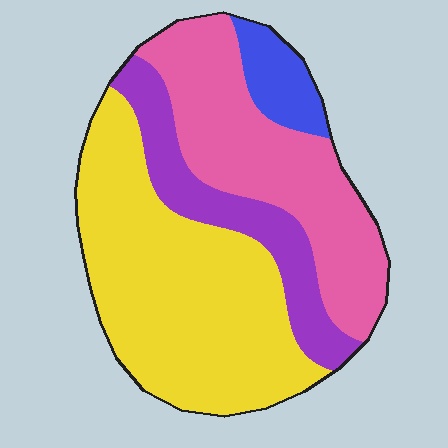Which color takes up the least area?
Blue, at roughly 5%.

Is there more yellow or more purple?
Yellow.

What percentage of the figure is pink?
Pink covers 31% of the figure.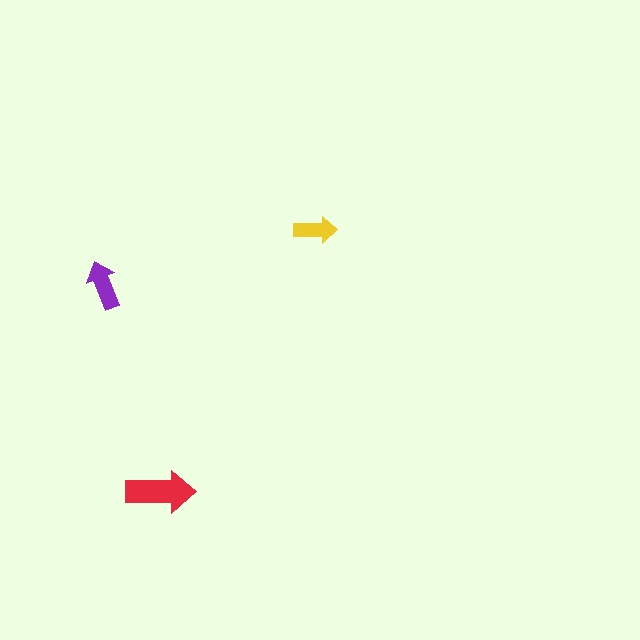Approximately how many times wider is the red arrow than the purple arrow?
About 1.5 times wider.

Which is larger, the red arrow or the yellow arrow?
The red one.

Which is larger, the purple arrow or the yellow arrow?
The purple one.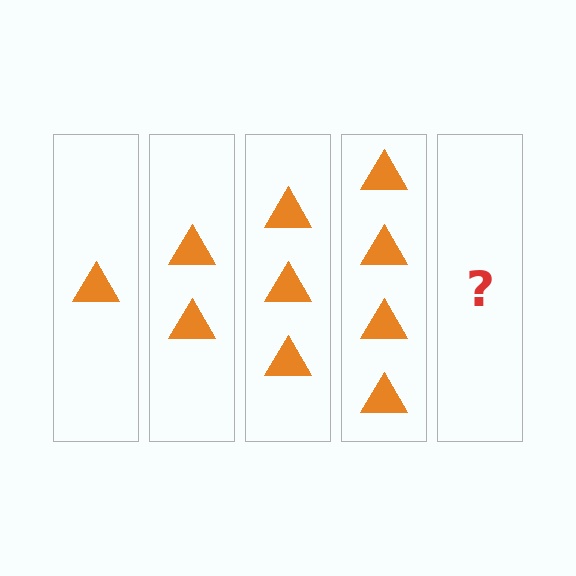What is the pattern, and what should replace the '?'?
The pattern is that each step adds one more triangle. The '?' should be 5 triangles.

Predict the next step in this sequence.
The next step is 5 triangles.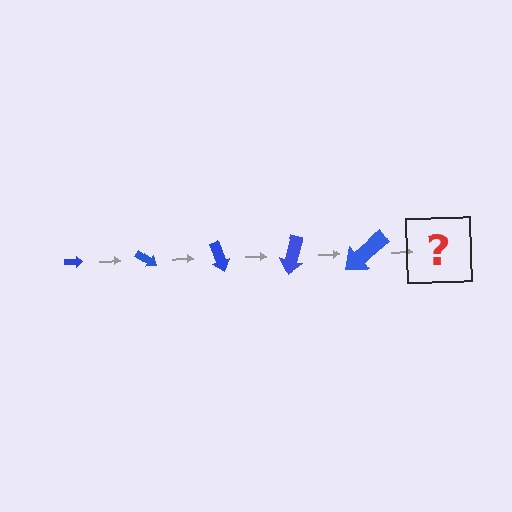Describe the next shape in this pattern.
It should be an arrow, larger than the previous one and rotated 175 degrees from the start.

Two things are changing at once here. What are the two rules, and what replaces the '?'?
The two rules are that the arrow grows larger each step and it rotates 35 degrees each step. The '?' should be an arrow, larger than the previous one and rotated 175 degrees from the start.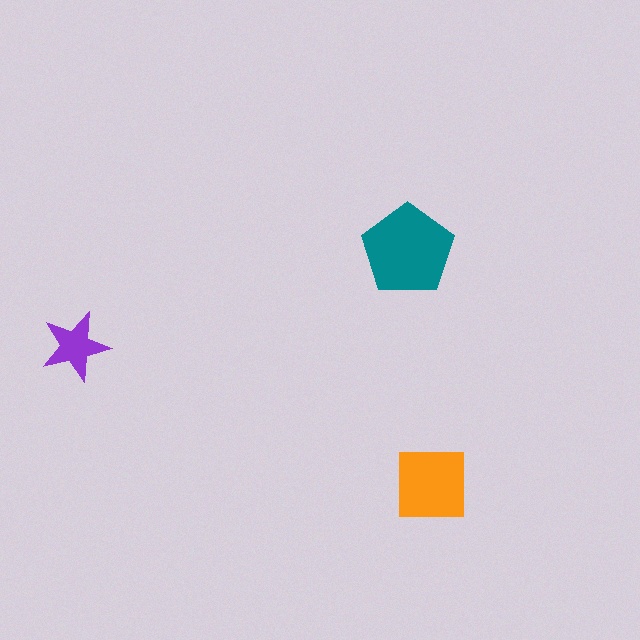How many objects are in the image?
There are 3 objects in the image.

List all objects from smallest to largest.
The purple star, the orange square, the teal pentagon.